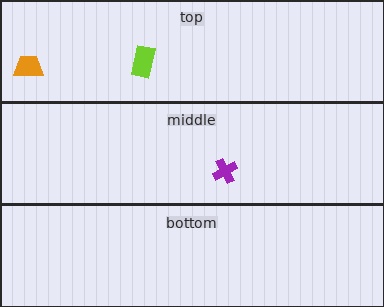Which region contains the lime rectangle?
The top region.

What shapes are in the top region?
The lime rectangle, the orange trapezoid.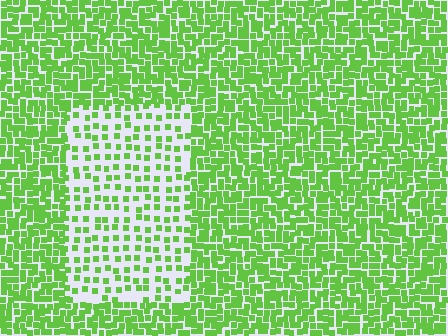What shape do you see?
I see a rectangle.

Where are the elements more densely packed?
The elements are more densely packed outside the rectangle boundary.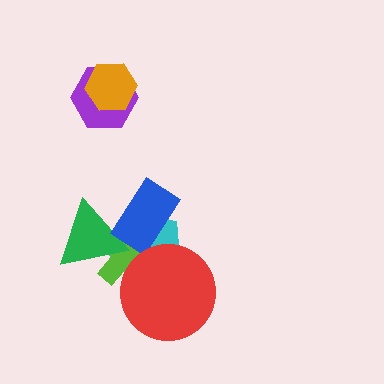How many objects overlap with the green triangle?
3 objects overlap with the green triangle.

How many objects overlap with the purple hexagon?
1 object overlaps with the purple hexagon.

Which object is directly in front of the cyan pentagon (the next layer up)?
The lime cross is directly in front of the cyan pentagon.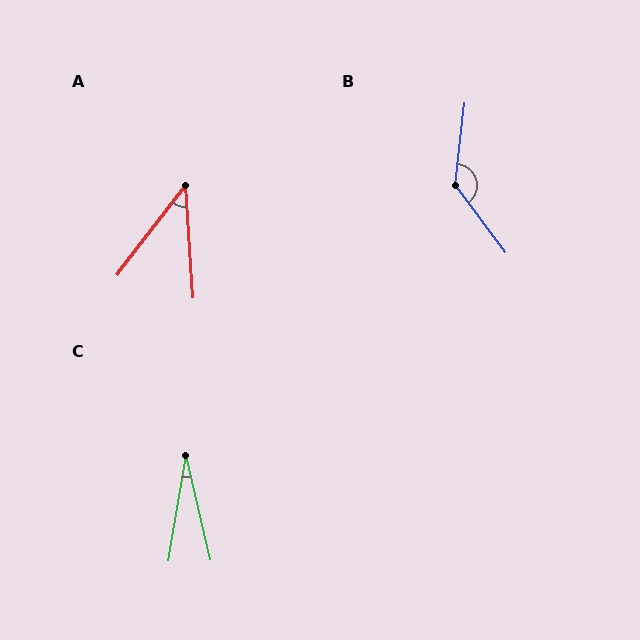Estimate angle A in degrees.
Approximately 41 degrees.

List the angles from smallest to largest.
C (23°), A (41°), B (137°).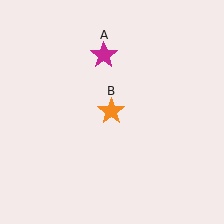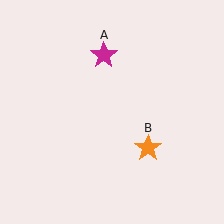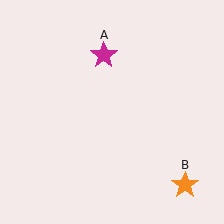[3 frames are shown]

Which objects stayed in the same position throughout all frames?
Magenta star (object A) remained stationary.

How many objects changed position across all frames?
1 object changed position: orange star (object B).